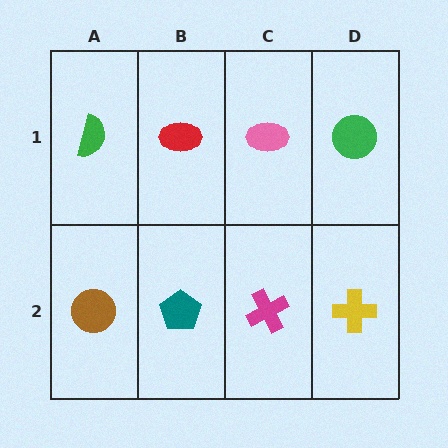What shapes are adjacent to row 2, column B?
A red ellipse (row 1, column B), a brown circle (row 2, column A), a magenta cross (row 2, column C).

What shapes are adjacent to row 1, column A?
A brown circle (row 2, column A), a red ellipse (row 1, column B).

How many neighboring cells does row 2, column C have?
3.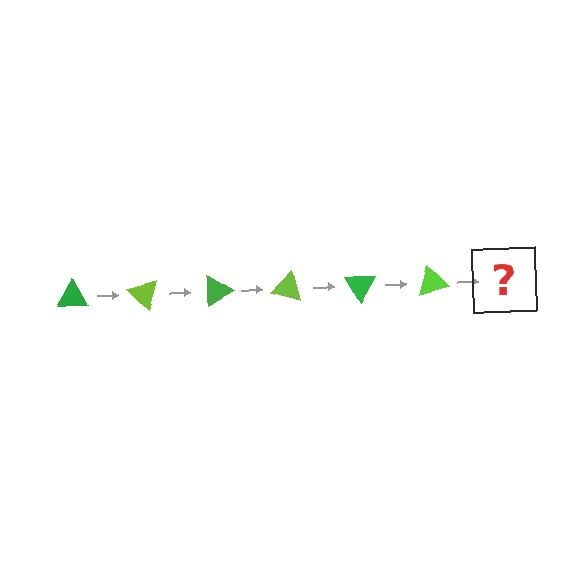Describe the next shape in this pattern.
It should be a green triangle, rotated 270 degrees from the start.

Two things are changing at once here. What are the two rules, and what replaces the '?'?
The two rules are that it rotates 45 degrees each step and the color cycles through green and lime. The '?' should be a green triangle, rotated 270 degrees from the start.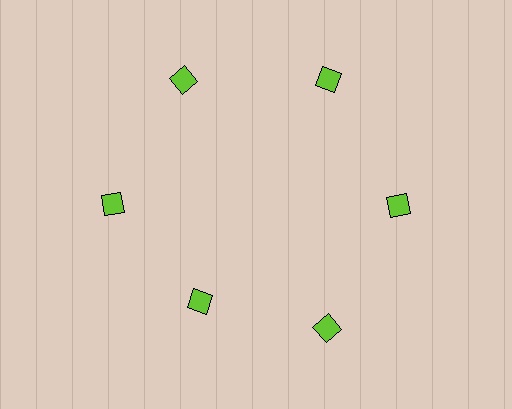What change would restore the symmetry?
The symmetry would be restored by moving it outward, back onto the ring so that all 6 squares sit at equal angles and equal distance from the center.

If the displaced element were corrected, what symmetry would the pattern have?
It would have 6-fold rotational symmetry — the pattern would map onto itself every 60 degrees.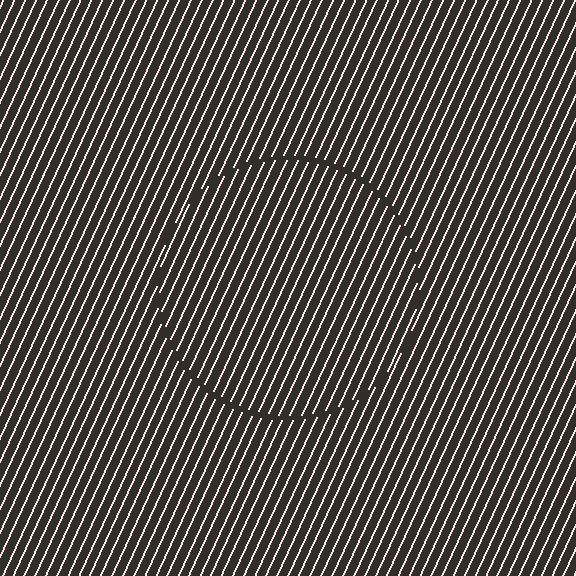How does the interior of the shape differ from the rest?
The interior of the shape contains the same grating, shifted by half a period — the contour is defined by the phase discontinuity where line-ends from the inner and outer gratings abut.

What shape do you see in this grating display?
An illusory circle. The interior of the shape contains the same grating, shifted by half a period — the contour is defined by the phase discontinuity where line-ends from the inner and outer gratings abut.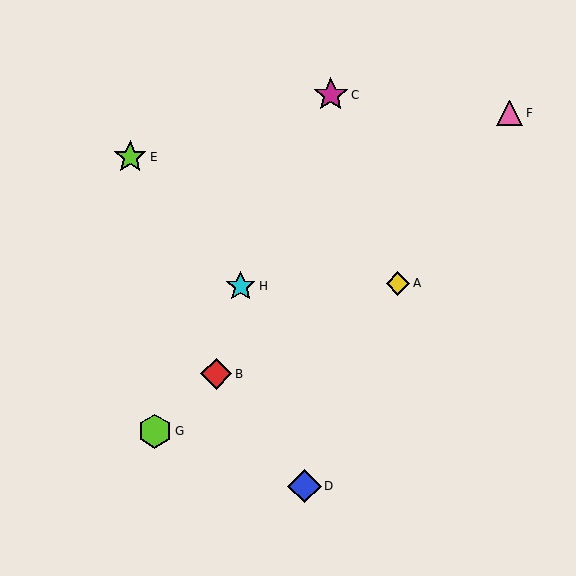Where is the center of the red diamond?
The center of the red diamond is at (216, 374).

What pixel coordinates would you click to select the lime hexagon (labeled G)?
Click at (155, 431) to select the lime hexagon G.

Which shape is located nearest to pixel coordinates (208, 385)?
The red diamond (labeled B) at (216, 374) is nearest to that location.